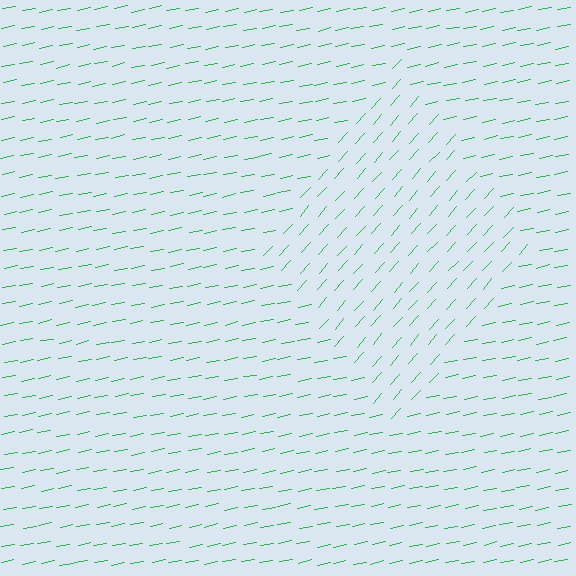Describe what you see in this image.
The image is filled with small green line segments. A diamond region in the image has lines oriented differently from the surrounding lines, creating a visible texture boundary.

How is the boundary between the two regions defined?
The boundary is defined purely by a change in line orientation (approximately 37 degrees difference). All lines are the same color and thickness.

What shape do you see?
I see a diamond.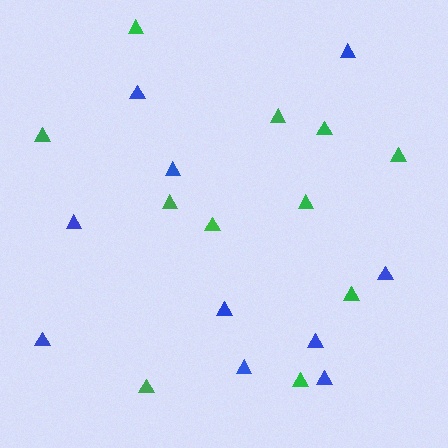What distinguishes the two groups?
There are 2 groups: one group of green triangles (11) and one group of blue triangles (10).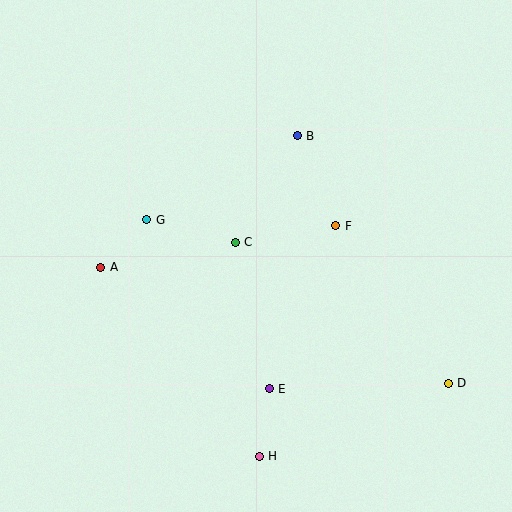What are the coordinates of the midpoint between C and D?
The midpoint between C and D is at (342, 313).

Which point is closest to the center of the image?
Point C at (235, 242) is closest to the center.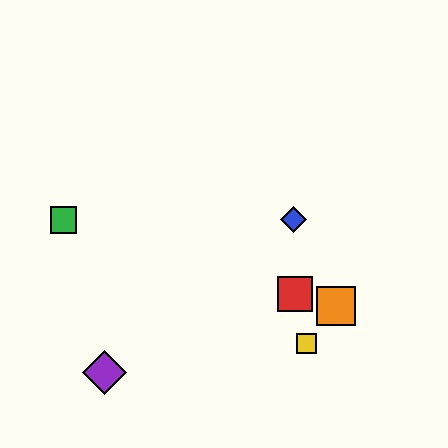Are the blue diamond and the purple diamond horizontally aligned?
No, the blue diamond is at y≈220 and the purple diamond is at y≈373.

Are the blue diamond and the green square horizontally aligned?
Yes, both are at y≈220.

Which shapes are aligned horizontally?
The blue diamond, the green square are aligned horizontally.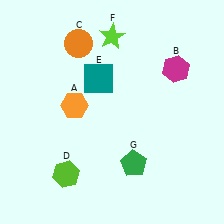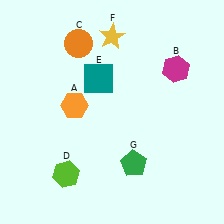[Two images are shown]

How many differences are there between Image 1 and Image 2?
There is 1 difference between the two images.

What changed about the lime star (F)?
In Image 1, F is lime. In Image 2, it changed to yellow.